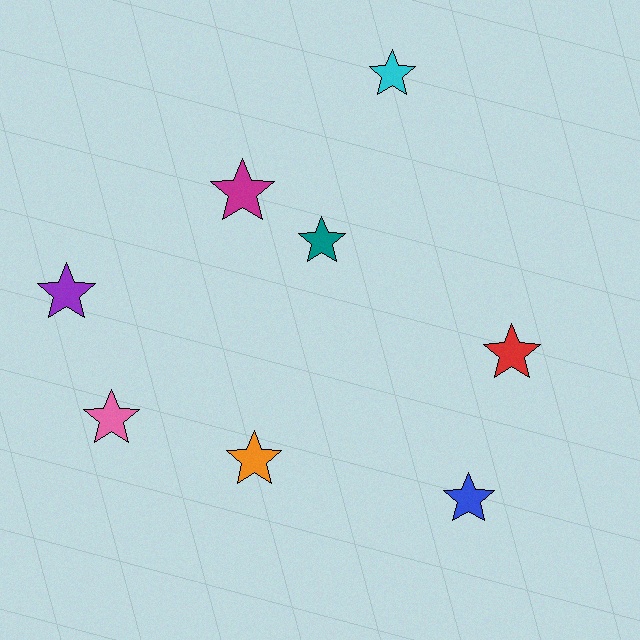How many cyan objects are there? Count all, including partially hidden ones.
There is 1 cyan object.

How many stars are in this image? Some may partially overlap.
There are 8 stars.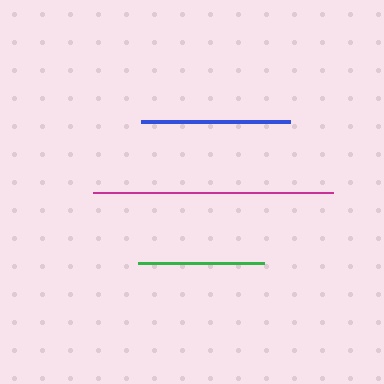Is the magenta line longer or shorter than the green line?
The magenta line is longer than the green line.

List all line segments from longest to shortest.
From longest to shortest: magenta, blue, green.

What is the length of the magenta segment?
The magenta segment is approximately 240 pixels long.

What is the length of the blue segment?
The blue segment is approximately 150 pixels long.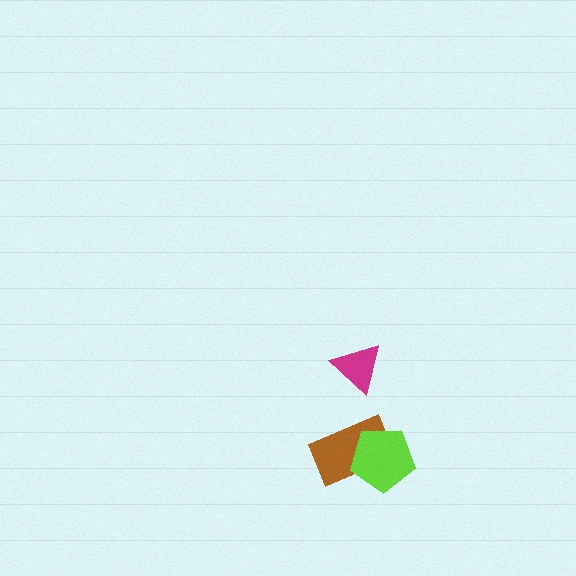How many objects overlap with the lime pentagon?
1 object overlaps with the lime pentagon.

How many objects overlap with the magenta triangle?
0 objects overlap with the magenta triangle.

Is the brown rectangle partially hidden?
Yes, it is partially covered by another shape.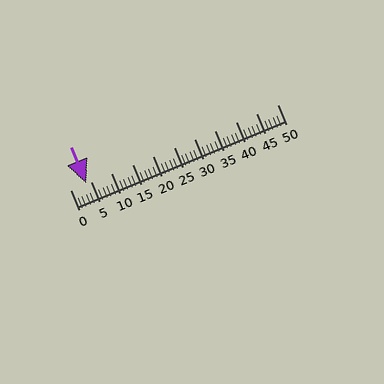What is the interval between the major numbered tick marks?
The major tick marks are spaced 5 units apart.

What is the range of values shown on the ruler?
The ruler shows values from 0 to 50.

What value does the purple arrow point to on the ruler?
The purple arrow points to approximately 4.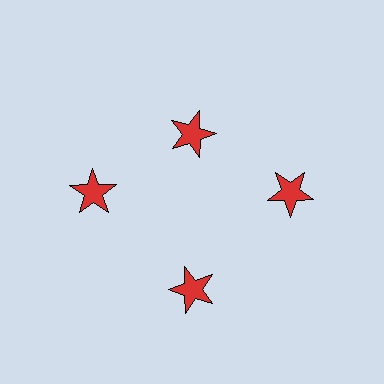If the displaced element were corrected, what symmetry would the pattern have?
It would have 4-fold rotational symmetry — the pattern would map onto itself every 90 degrees.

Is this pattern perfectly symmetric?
No. The 4 red stars are arranged in a ring, but one element near the 12 o'clock position is pulled inward toward the center, breaking the 4-fold rotational symmetry.